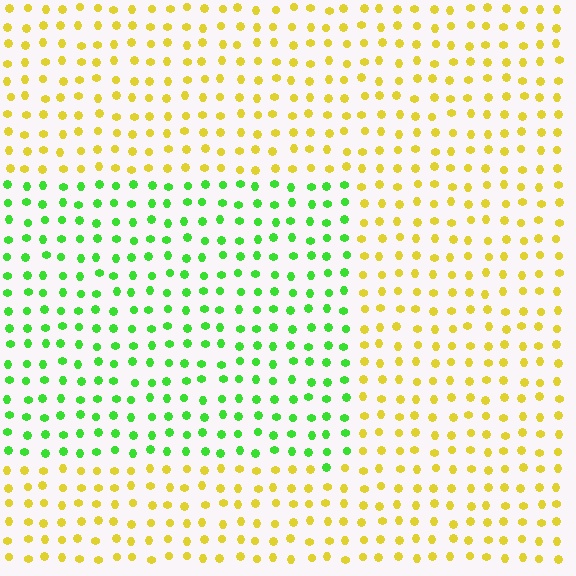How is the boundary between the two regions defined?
The boundary is defined purely by a slight shift in hue (about 62 degrees). Spacing, size, and orientation are identical on both sides.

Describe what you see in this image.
The image is filled with small yellow elements in a uniform arrangement. A rectangle-shaped region is visible where the elements are tinted to a slightly different hue, forming a subtle color boundary.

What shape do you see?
I see a rectangle.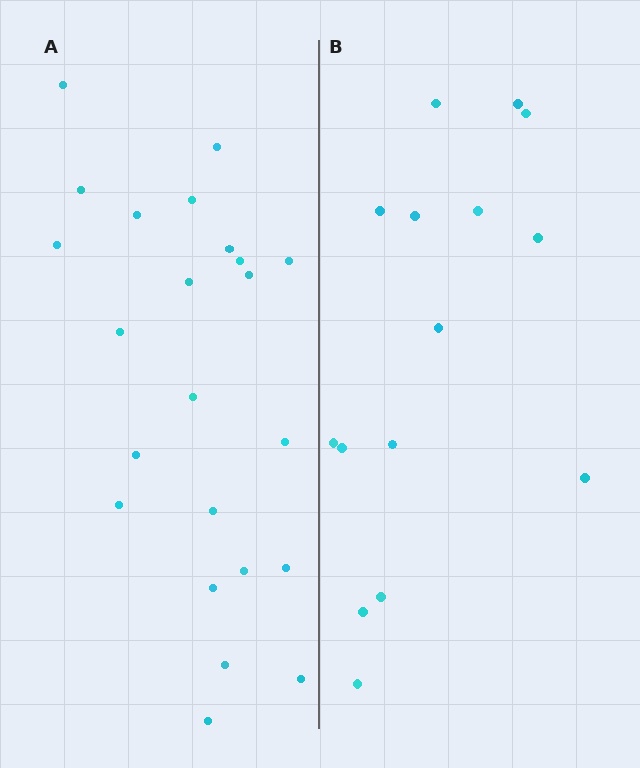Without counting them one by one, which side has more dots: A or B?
Region A (the left region) has more dots.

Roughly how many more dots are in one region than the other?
Region A has roughly 8 or so more dots than region B.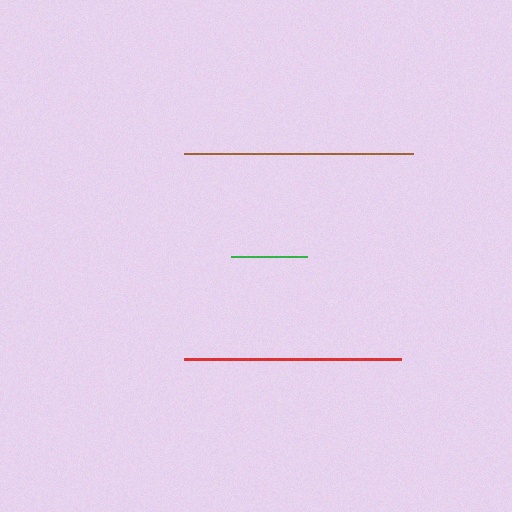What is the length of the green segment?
The green segment is approximately 76 pixels long.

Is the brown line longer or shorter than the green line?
The brown line is longer than the green line.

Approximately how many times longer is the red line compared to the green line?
The red line is approximately 2.9 times the length of the green line.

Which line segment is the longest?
The brown line is the longest at approximately 229 pixels.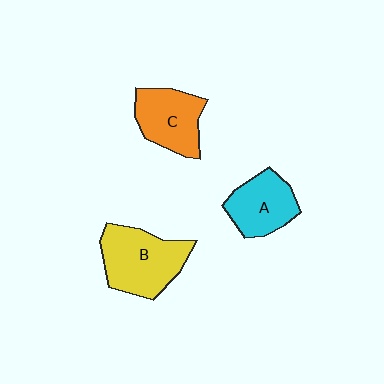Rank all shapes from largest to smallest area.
From largest to smallest: B (yellow), C (orange), A (cyan).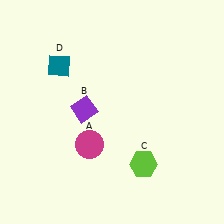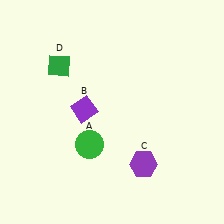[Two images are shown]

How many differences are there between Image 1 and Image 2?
There are 3 differences between the two images.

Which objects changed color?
A changed from magenta to green. C changed from lime to purple. D changed from teal to green.